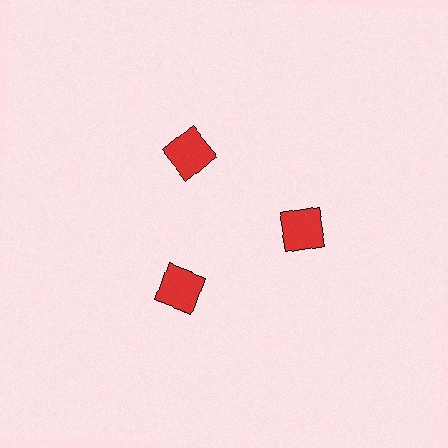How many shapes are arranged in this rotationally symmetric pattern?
There are 3 shapes, arranged in 3 groups of 1.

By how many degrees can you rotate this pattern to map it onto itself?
The pattern maps onto itself every 120 degrees of rotation.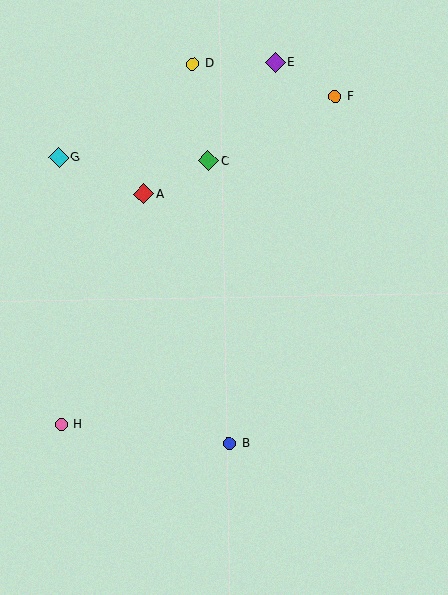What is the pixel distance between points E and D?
The distance between E and D is 83 pixels.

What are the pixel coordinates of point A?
Point A is at (144, 194).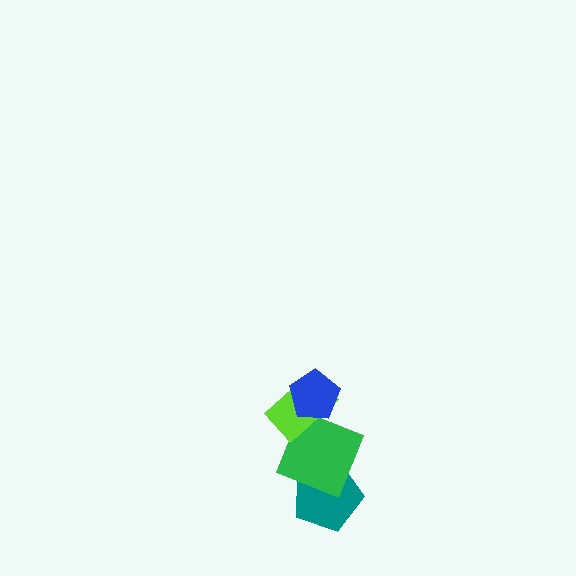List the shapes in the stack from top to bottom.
From top to bottom: the blue pentagon, the lime rectangle, the green square, the teal pentagon.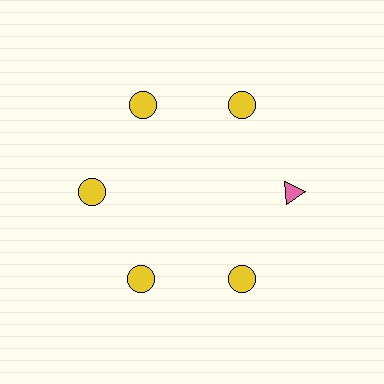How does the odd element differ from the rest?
It differs in both color (pink instead of yellow) and shape (triangle instead of circle).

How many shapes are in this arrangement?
There are 6 shapes arranged in a ring pattern.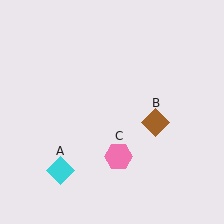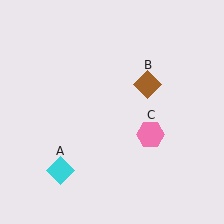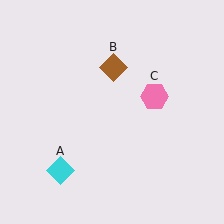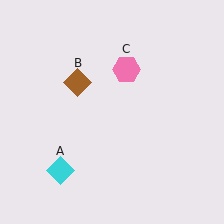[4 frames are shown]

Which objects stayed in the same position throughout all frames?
Cyan diamond (object A) remained stationary.